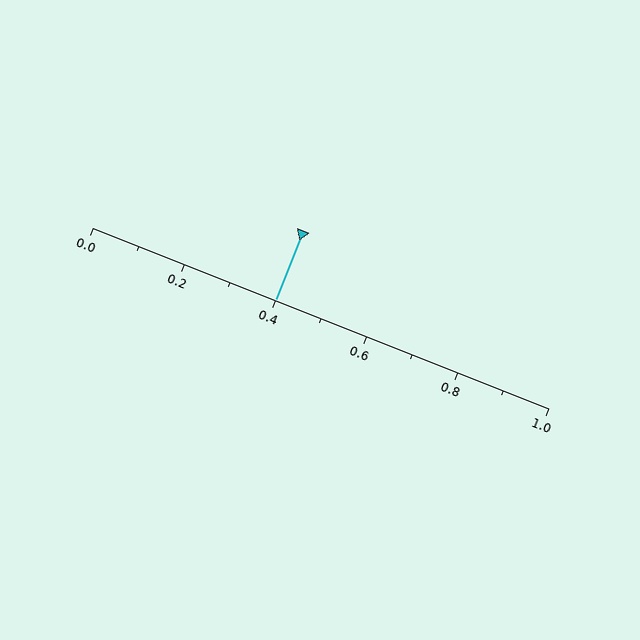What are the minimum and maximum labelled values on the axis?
The axis runs from 0.0 to 1.0.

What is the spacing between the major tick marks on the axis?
The major ticks are spaced 0.2 apart.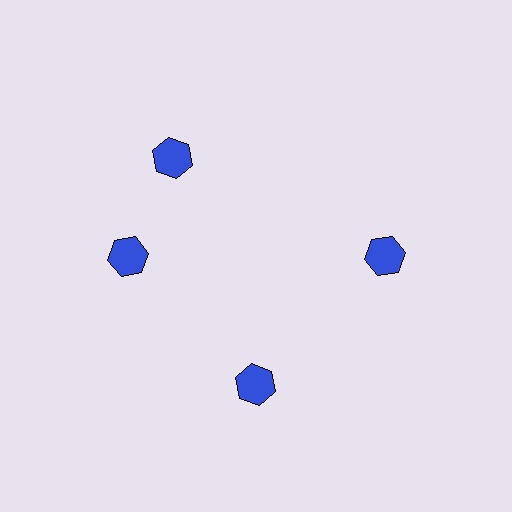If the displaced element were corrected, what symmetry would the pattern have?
It would have 4-fold rotational symmetry — the pattern would map onto itself every 90 degrees.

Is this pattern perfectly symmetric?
No. The 4 blue hexagons are arranged in a ring, but one element near the 12 o'clock position is rotated out of alignment along the ring, breaking the 4-fold rotational symmetry.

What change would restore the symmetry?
The symmetry would be restored by rotating it back into even spacing with its neighbors so that all 4 hexagons sit at equal angles and equal distance from the center.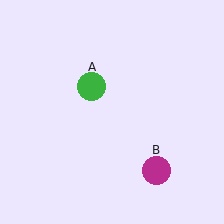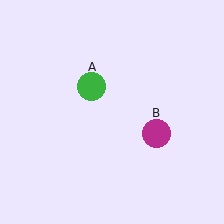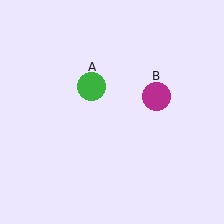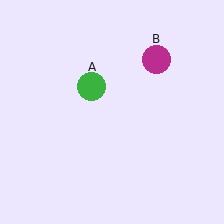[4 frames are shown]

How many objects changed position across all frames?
1 object changed position: magenta circle (object B).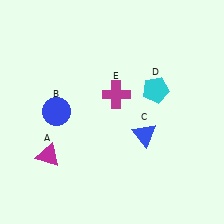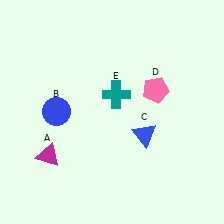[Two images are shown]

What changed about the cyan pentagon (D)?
In Image 1, D is cyan. In Image 2, it changed to pink.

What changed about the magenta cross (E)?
In Image 1, E is magenta. In Image 2, it changed to teal.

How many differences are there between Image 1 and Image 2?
There are 2 differences between the two images.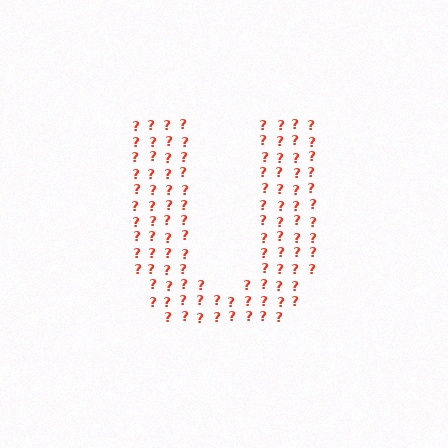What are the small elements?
The small elements are question marks.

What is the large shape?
The large shape is the letter U.